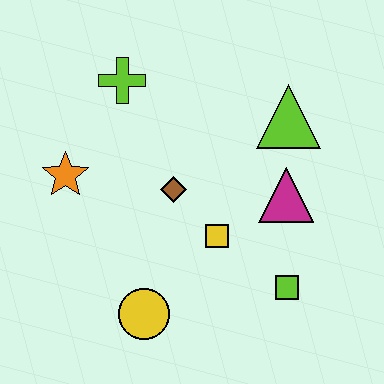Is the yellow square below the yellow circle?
No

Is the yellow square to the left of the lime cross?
No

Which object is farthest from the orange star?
The lime square is farthest from the orange star.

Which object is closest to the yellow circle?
The yellow square is closest to the yellow circle.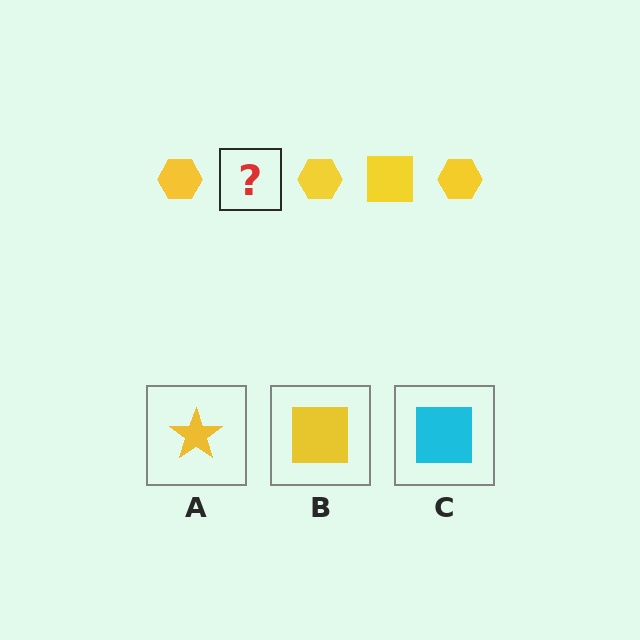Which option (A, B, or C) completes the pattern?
B.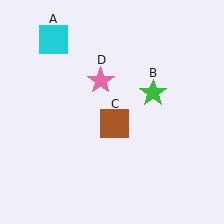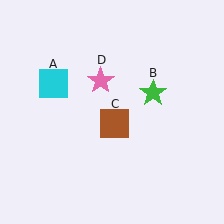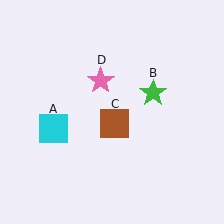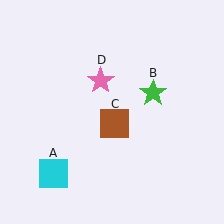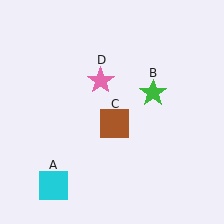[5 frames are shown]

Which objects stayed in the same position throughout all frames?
Green star (object B) and brown square (object C) and pink star (object D) remained stationary.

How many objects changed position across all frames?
1 object changed position: cyan square (object A).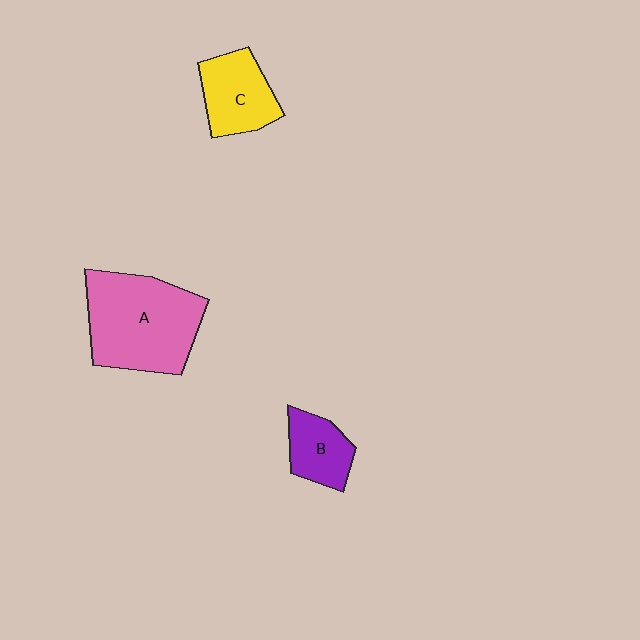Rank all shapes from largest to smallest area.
From largest to smallest: A (pink), C (yellow), B (purple).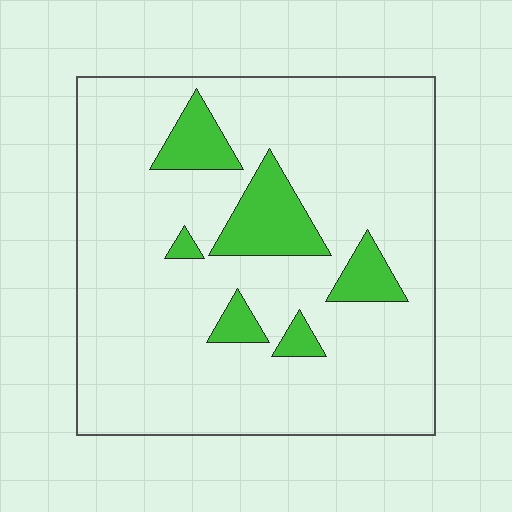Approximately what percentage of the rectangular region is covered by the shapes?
Approximately 15%.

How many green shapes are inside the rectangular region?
6.